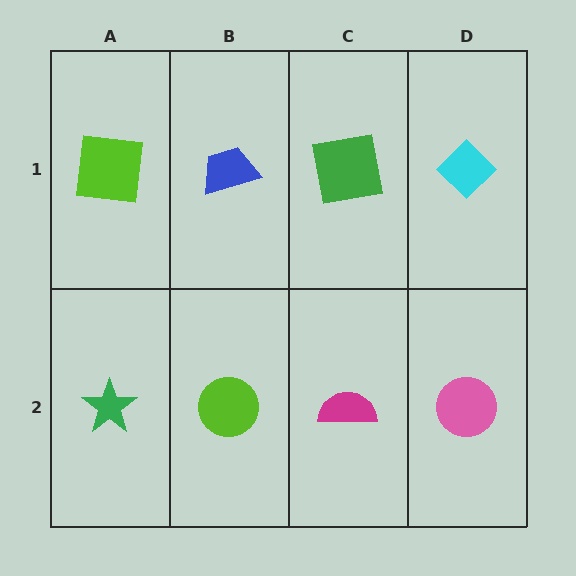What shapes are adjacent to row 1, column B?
A lime circle (row 2, column B), a lime square (row 1, column A), a green square (row 1, column C).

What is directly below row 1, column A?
A green star.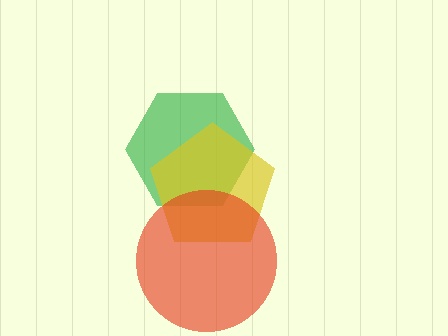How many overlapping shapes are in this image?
There are 3 overlapping shapes in the image.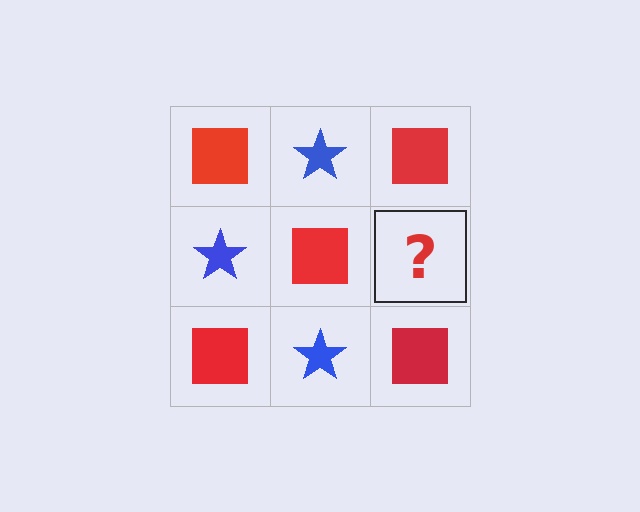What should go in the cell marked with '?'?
The missing cell should contain a blue star.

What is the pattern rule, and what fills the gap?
The rule is that it alternates red square and blue star in a checkerboard pattern. The gap should be filled with a blue star.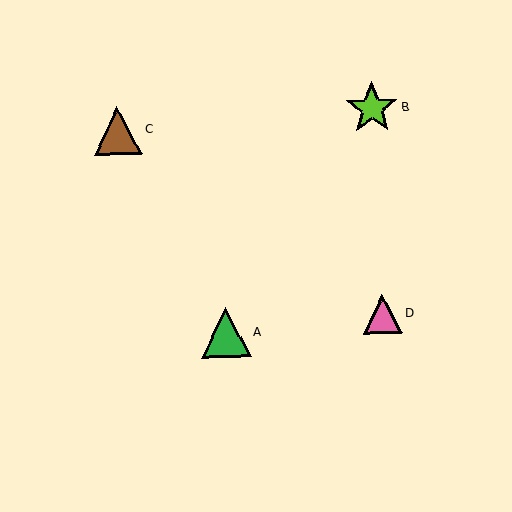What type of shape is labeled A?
Shape A is a green triangle.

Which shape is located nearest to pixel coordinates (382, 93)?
The lime star (labeled B) at (372, 108) is nearest to that location.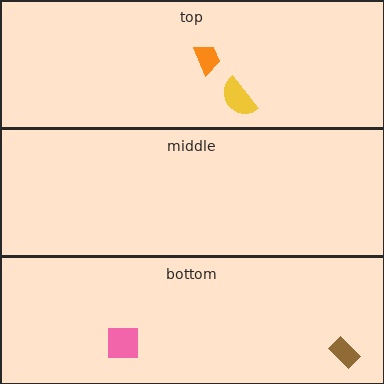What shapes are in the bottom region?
The brown rectangle, the pink square.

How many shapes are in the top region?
2.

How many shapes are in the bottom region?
2.